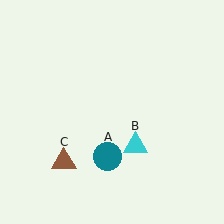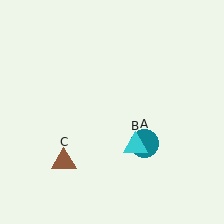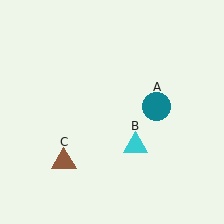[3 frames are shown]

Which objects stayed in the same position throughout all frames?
Cyan triangle (object B) and brown triangle (object C) remained stationary.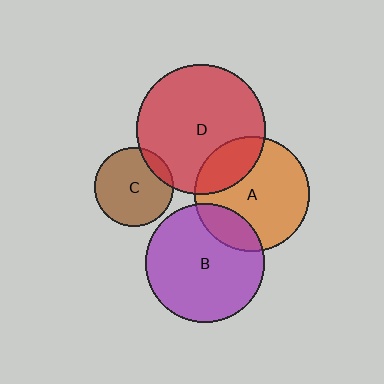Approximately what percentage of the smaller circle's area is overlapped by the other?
Approximately 20%.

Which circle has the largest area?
Circle D (red).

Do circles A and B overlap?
Yes.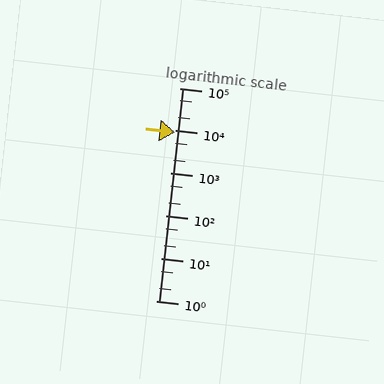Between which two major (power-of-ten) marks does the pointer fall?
The pointer is between 1000 and 10000.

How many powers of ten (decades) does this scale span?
The scale spans 5 decades, from 1 to 100000.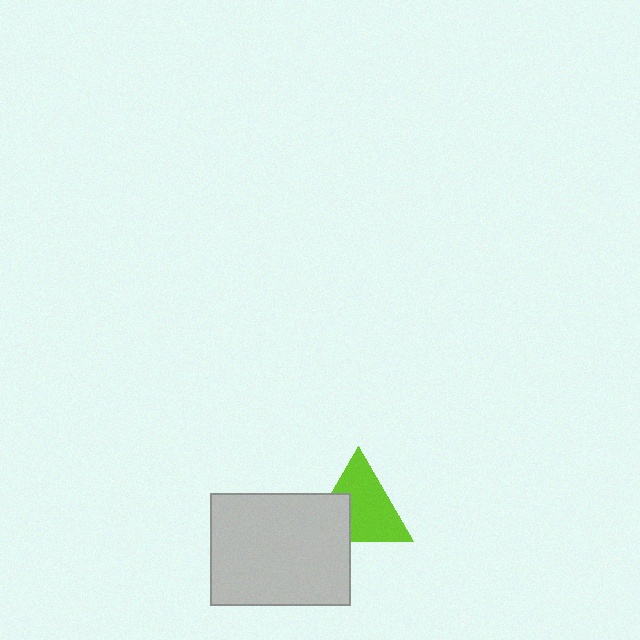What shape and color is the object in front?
The object in front is a light gray rectangle.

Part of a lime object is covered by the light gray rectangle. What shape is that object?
It is a triangle.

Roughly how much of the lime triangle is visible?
Most of it is visible (roughly 69%).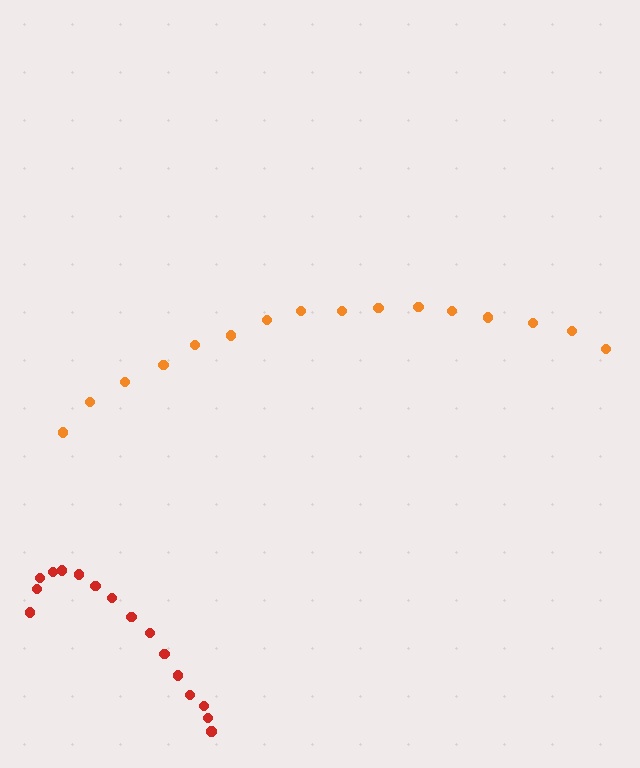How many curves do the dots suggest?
There are 2 distinct paths.